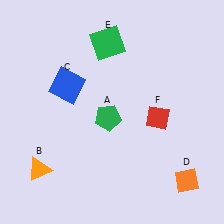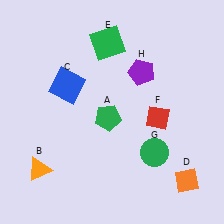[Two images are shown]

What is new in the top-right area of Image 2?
A purple pentagon (H) was added in the top-right area of Image 2.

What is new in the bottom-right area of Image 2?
A green circle (G) was added in the bottom-right area of Image 2.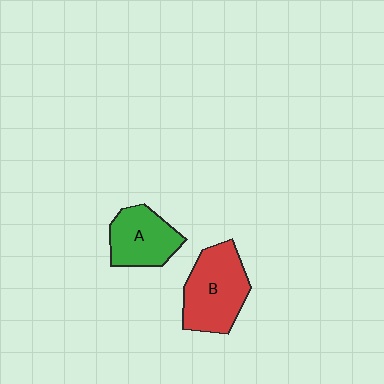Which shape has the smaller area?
Shape A (green).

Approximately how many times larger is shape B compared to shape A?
Approximately 1.3 times.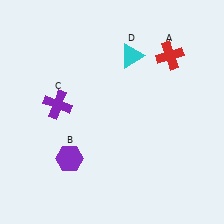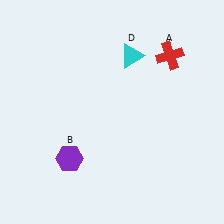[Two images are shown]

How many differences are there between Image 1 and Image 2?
There is 1 difference between the two images.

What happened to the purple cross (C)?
The purple cross (C) was removed in Image 2. It was in the top-left area of Image 1.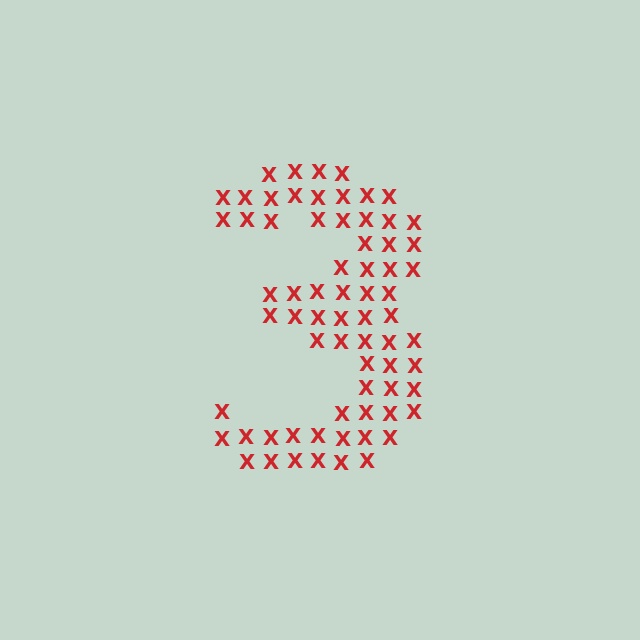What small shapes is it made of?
It is made of small letter X's.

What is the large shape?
The large shape is the digit 3.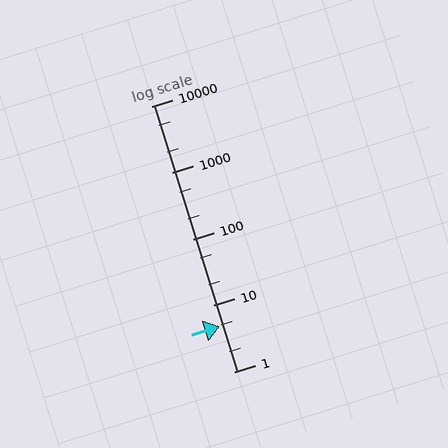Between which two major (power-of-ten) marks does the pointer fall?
The pointer is between 1 and 10.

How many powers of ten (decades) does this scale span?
The scale spans 4 decades, from 1 to 10000.